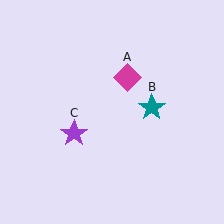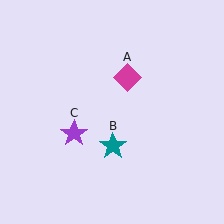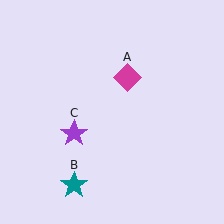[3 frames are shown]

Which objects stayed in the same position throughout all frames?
Magenta diamond (object A) and purple star (object C) remained stationary.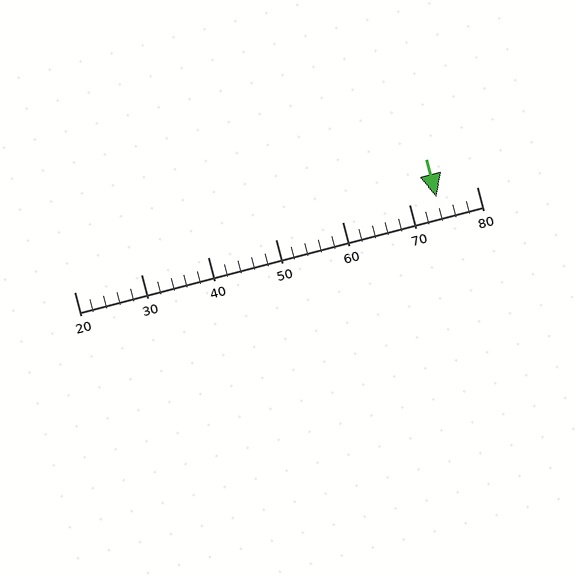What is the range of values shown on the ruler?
The ruler shows values from 20 to 80.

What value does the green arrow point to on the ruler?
The green arrow points to approximately 74.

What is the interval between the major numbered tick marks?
The major tick marks are spaced 10 units apart.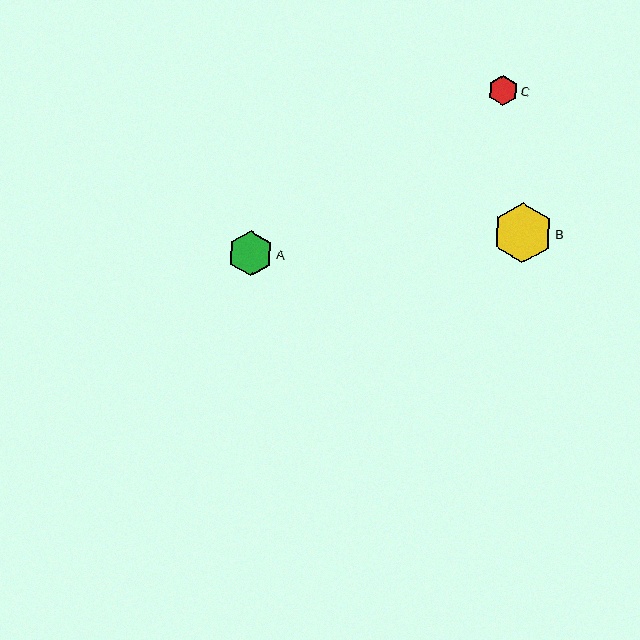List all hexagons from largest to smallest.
From largest to smallest: B, A, C.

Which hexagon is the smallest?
Hexagon C is the smallest with a size of approximately 30 pixels.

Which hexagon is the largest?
Hexagon B is the largest with a size of approximately 60 pixels.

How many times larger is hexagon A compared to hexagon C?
Hexagon A is approximately 1.5 times the size of hexagon C.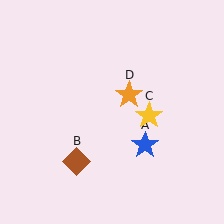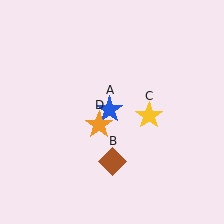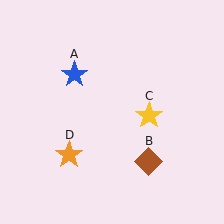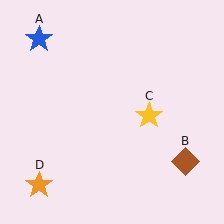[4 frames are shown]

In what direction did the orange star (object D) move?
The orange star (object D) moved down and to the left.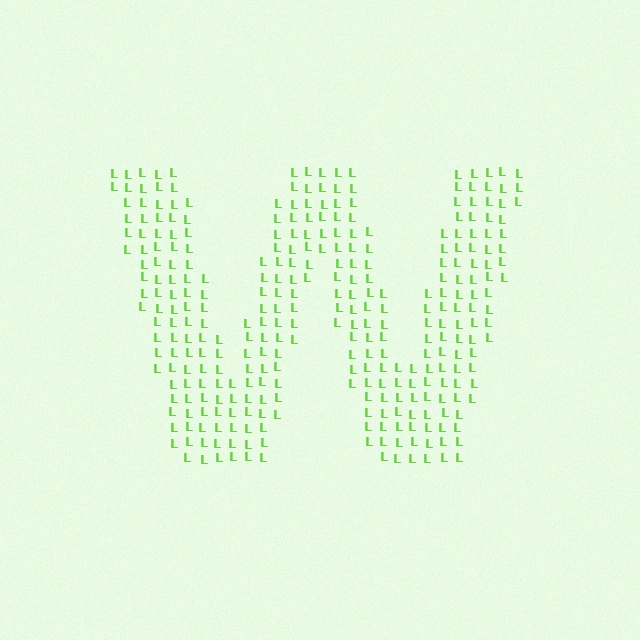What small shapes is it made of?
It is made of small letter L's.